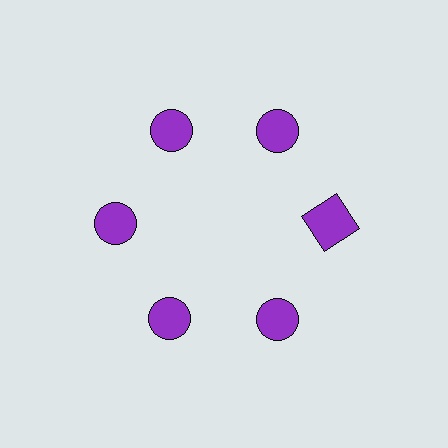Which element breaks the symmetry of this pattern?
The purple square at roughly the 3 o'clock position breaks the symmetry. All other shapes are purple circles.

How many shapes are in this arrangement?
There are 6 shapes arranged in a ring pattern.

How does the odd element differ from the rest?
It has a different shape: square instead of circle.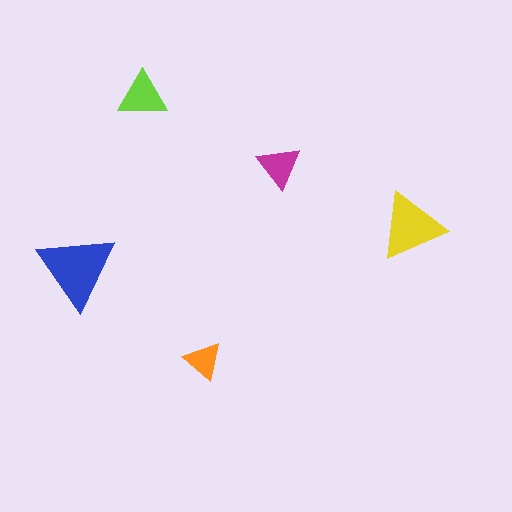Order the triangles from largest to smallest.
the blue one, the yellow one, the lime one, the magenta one, the orange one.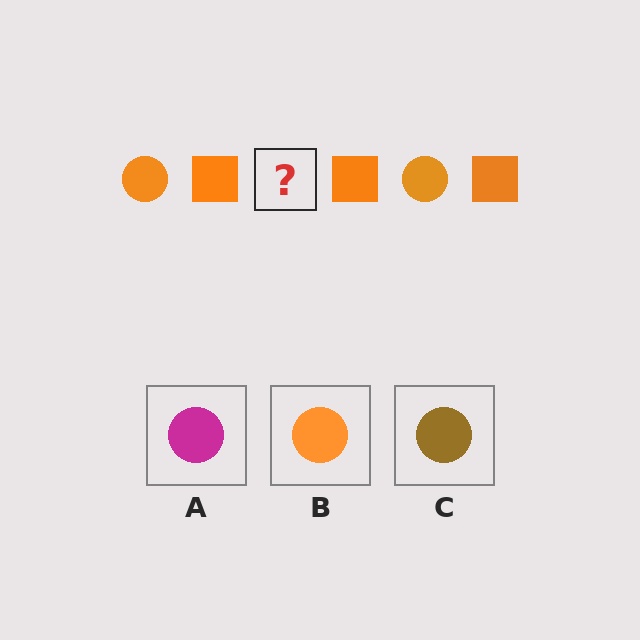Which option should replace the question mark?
Option B.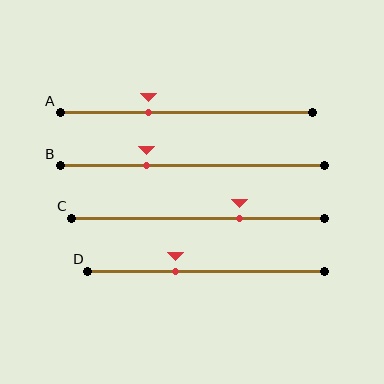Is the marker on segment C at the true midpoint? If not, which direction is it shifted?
No, the marker on segment C is shifted to the right by about 17% of the segment length.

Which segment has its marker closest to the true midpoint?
Segment D has its marker closest to the true midpoint.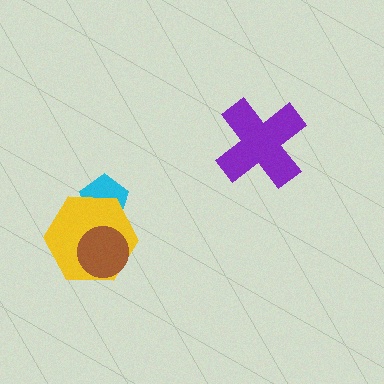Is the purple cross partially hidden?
No, no other shape covers it.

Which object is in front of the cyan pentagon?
The yellow hexagon is in front of the cyan pentagon.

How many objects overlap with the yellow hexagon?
2 objects overlap with the yellow hexagon.